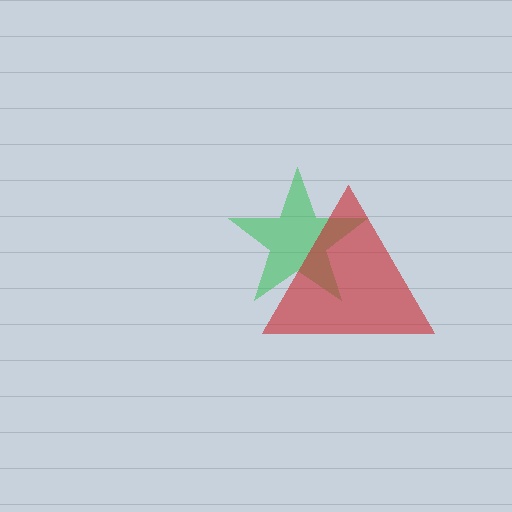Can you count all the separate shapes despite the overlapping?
Yes, there are 2 separate shapes.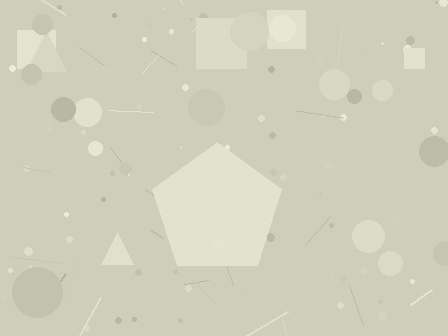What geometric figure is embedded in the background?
A pentagon is embedded in the background.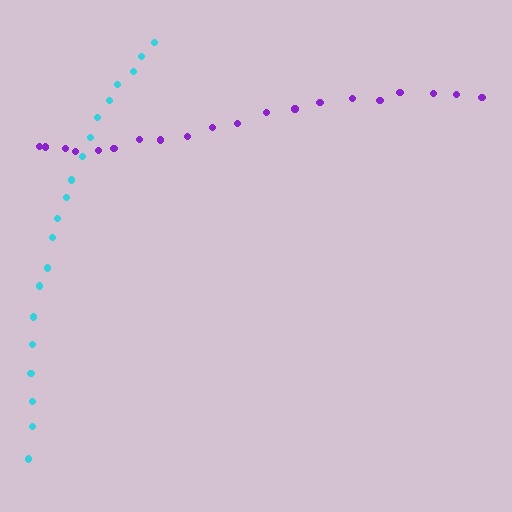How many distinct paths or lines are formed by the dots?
There are 2 distinct paths.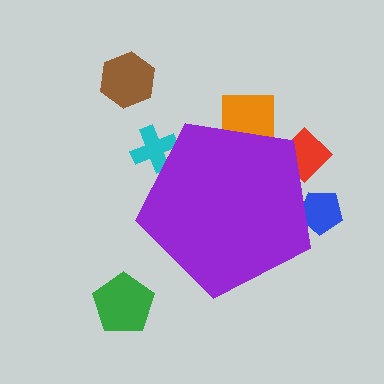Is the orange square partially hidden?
Yes, the orange square is partially hidden behind the purple pentagon.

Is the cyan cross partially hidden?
Yes, the cyan cross is partially hidden behind the purple pentagon.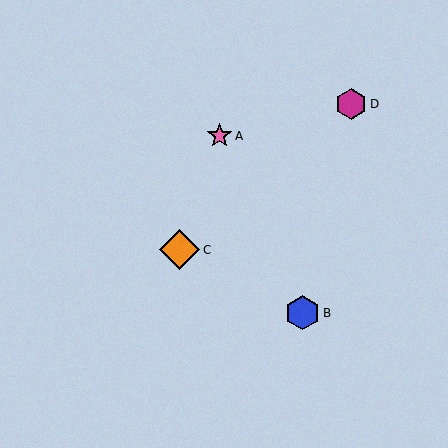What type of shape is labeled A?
Shape A is a pink star.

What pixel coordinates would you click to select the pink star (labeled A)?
Click at (220, 136) to select the pink star A.